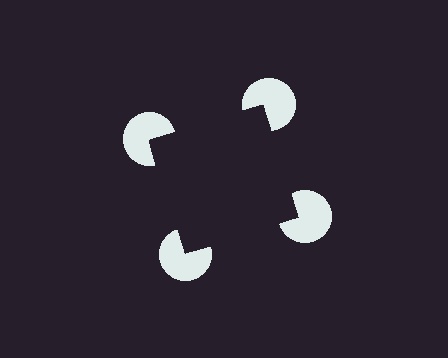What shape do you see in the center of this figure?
An illusory square — its edges are inferred from the aligned wedge cuts in the pac-man discs, not physically drawn.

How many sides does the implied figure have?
4 sides.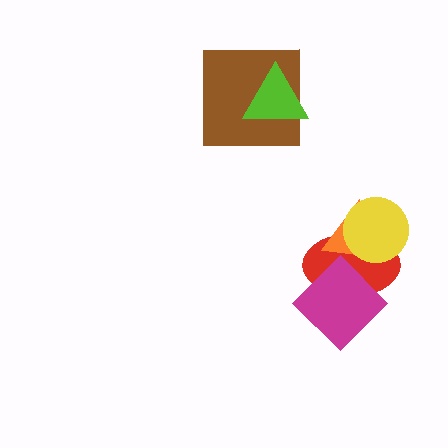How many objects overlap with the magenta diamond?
2 objects overlap with the magenta diamond.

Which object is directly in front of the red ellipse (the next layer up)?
The orange triangle is directly in front of the red ellipse.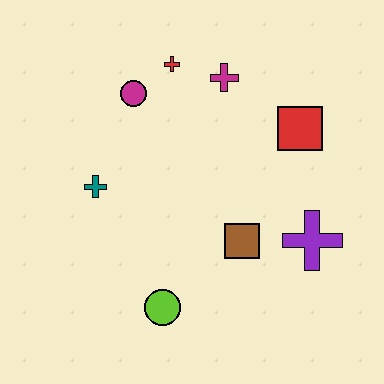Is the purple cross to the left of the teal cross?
No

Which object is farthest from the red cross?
The lime circle is farthest from the red cross.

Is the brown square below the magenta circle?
Yes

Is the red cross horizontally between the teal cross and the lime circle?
No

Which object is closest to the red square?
The magenta cross is closest to the red square.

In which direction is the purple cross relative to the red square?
The purple cross is below the red square.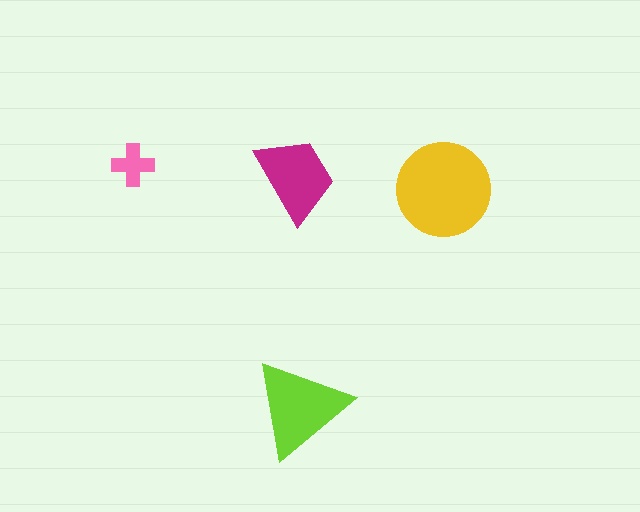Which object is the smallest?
The pink cross.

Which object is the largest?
The yellow circle.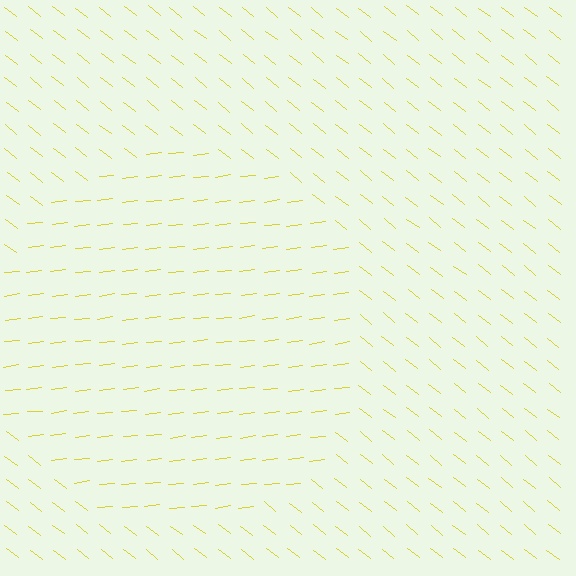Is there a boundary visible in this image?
Yes, there is a texture boundary formed by a change in line orientation.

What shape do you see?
I see a circle.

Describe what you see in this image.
The image is filled with small yellow line segments. A circle region in the image has lines oriented differently from the surrounding lines, creating a visible texture boundary.